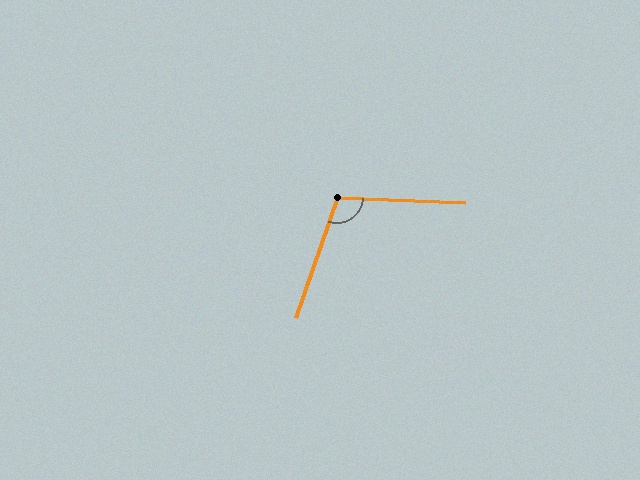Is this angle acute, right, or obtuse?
It is obtuse.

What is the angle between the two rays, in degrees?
Approximately 106 degrees.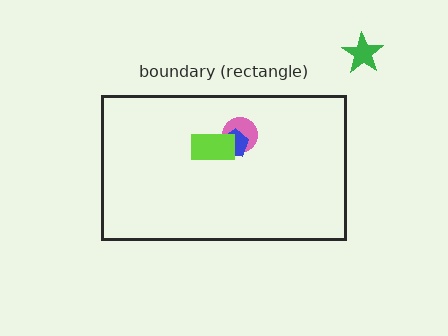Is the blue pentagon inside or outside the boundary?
Inside.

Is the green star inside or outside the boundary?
Outside.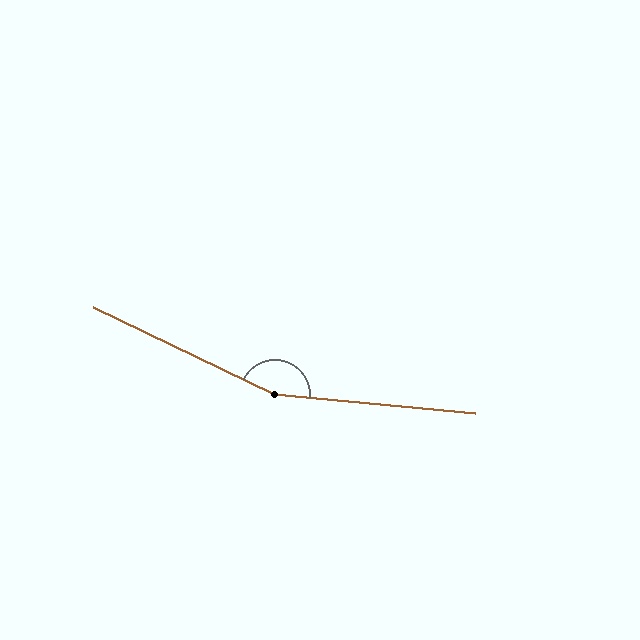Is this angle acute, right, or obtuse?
It is obtuse.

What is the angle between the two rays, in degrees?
Approximately 160 degrees.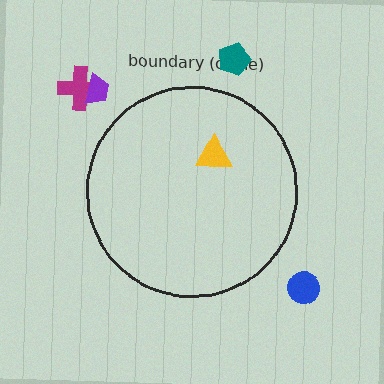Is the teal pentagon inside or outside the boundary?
Outside.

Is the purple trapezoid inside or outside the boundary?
Outside.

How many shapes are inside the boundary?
1 inside, 4 outside.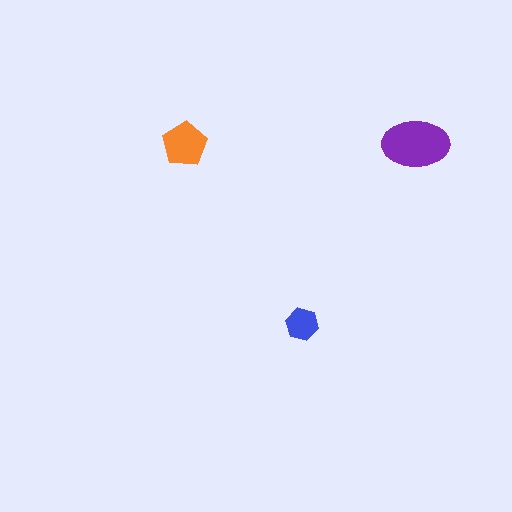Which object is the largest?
The purple ellipse.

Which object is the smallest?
The blue hexagon.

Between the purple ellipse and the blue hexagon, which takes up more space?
The purple ellipse.